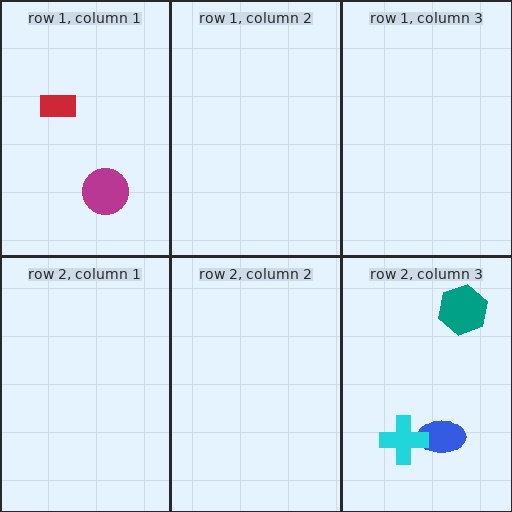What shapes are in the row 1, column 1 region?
The red rectangle, the magenta circle.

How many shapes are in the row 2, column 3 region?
3.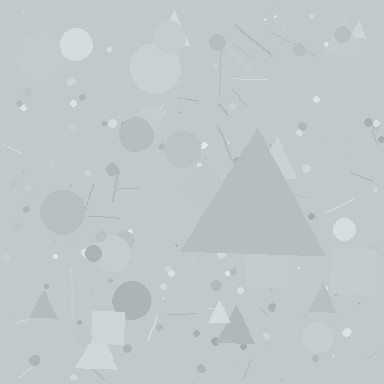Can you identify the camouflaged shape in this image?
The camouflaged shape is a triangle.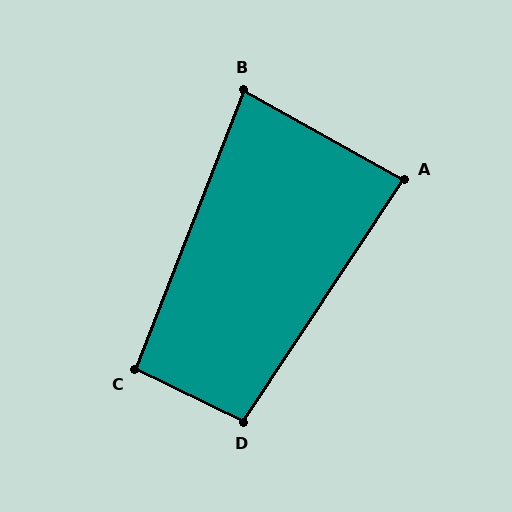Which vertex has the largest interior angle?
D, at approximately 98 degrees.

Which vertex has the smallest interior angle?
B, at approximately 82 degrees.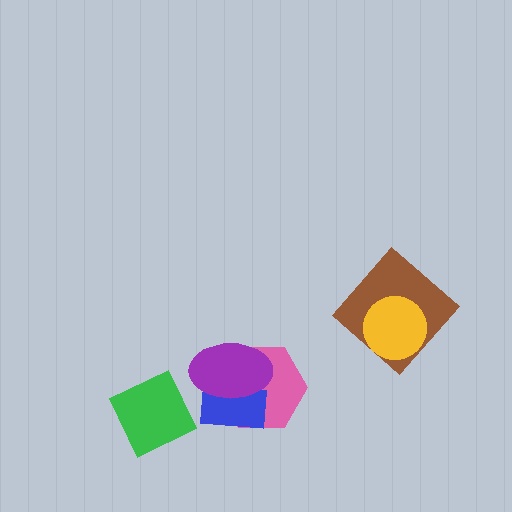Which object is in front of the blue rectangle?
The purple ellipse is in front of the blue rectangle.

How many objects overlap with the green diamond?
0 objects overlap with the green diamond.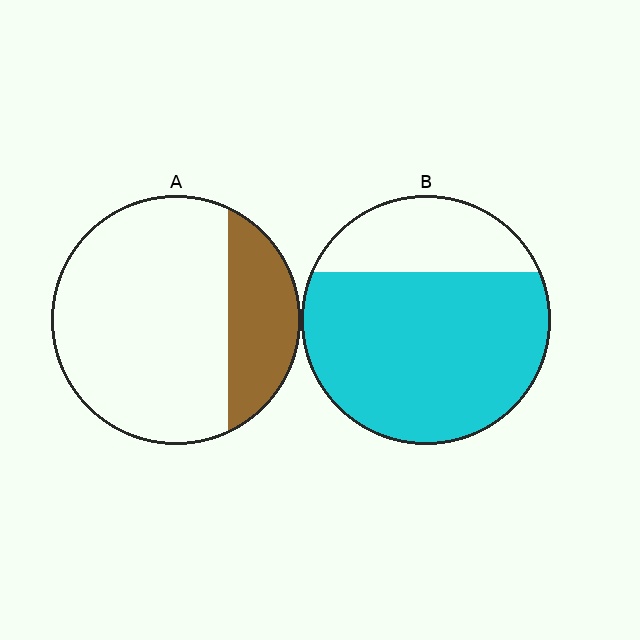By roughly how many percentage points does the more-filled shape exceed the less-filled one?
By roughly 50 percentage points (B over A).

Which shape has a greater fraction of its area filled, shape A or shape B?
Shape B.